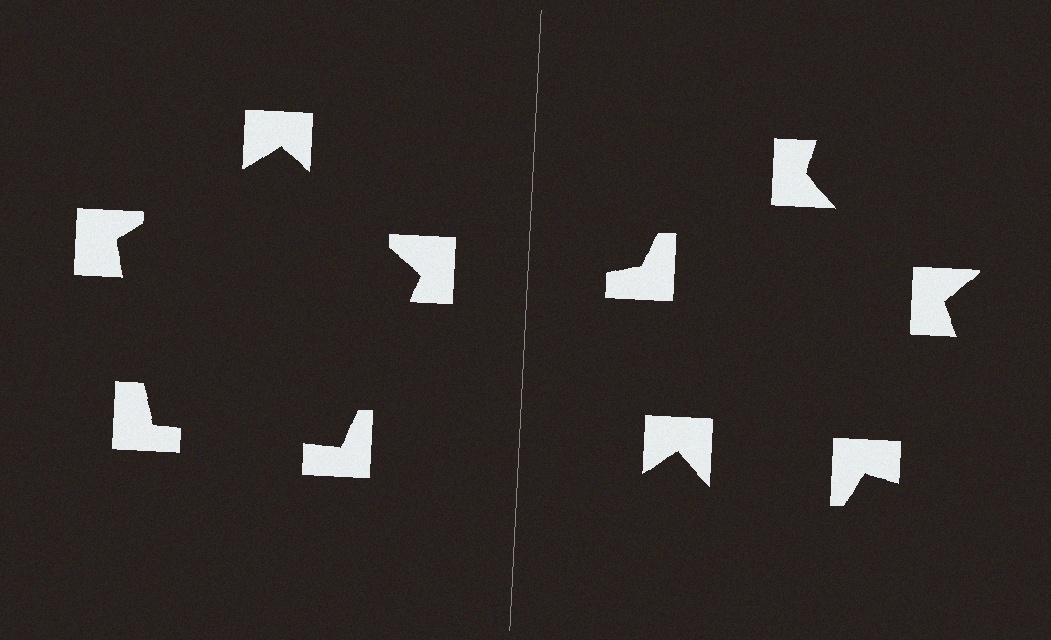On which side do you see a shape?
An illusory pentagon appears on the left side. On the right side the wedge cuts are rotated, so no coherent shape forms.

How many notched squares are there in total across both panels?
10 — 5 on each side.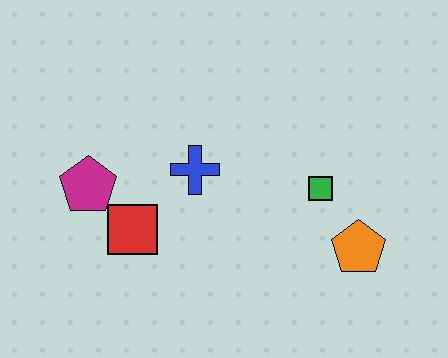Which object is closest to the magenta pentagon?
The red square is closest to the magenta pentagon.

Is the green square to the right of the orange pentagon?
No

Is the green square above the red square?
Yes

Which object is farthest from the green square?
The magenta pentagon is farthest from the green square.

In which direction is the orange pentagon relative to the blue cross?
The orange pentagon is to the right of the blue cross.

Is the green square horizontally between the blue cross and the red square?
No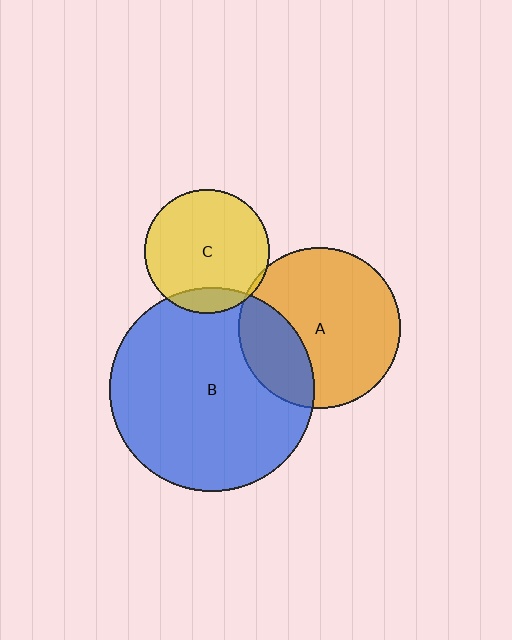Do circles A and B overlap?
Yes.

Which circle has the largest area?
Circle B (blue).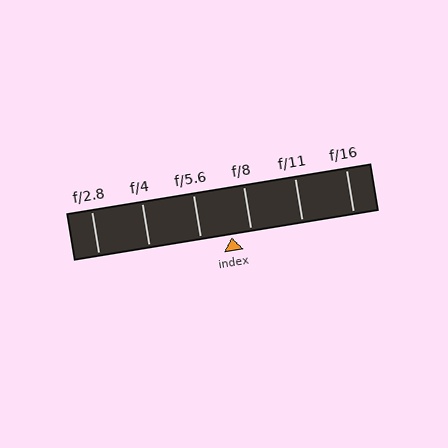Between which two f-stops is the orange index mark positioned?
The index mark is between f/5.6 and f/8.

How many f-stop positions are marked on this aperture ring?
There are 6 f-stop positions marked.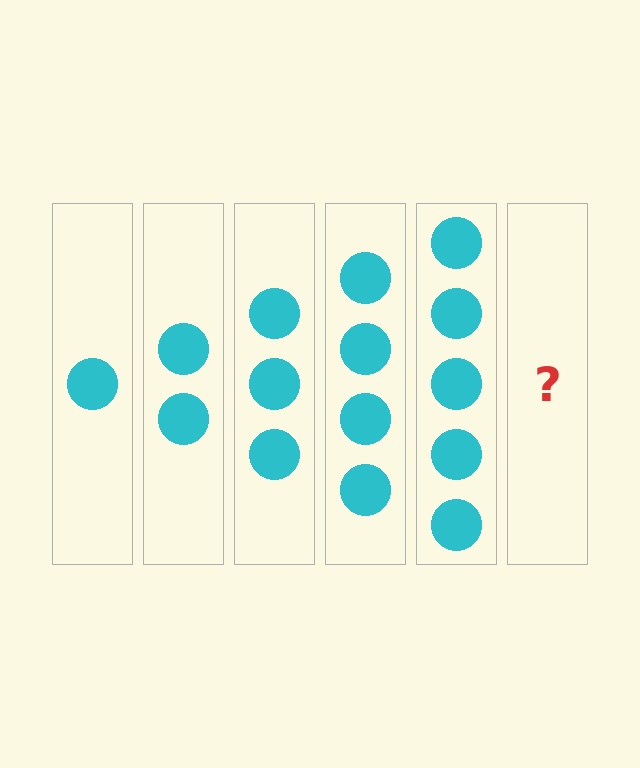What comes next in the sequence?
The next element should be 6 circles.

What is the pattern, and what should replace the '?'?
The pattern is that each step adds one more circle. The '?' should be 6 circles.